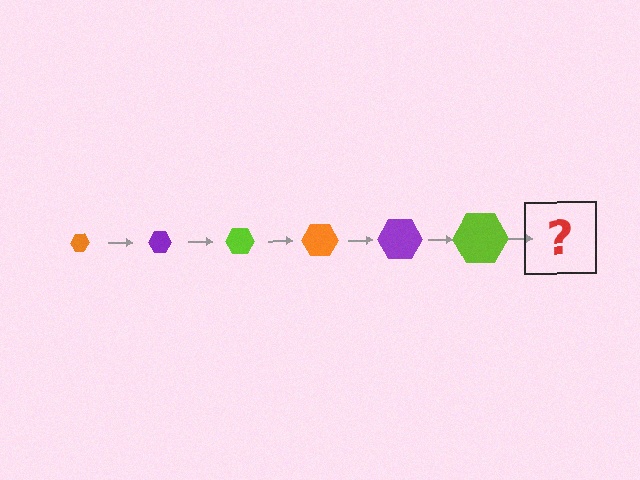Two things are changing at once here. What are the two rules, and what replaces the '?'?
The two rules are that the hexagon grows larger each step and the color cycles through orange, purple, and lime. The '?' should be an orange hexagon, larger than the previous one.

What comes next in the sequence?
The next element should be an orange hexagon, larger than the previous one.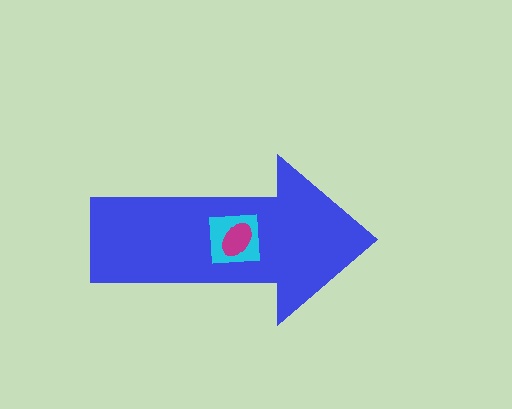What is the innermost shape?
The magenta ellipse.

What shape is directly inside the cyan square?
The magenta ellipse.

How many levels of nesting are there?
3.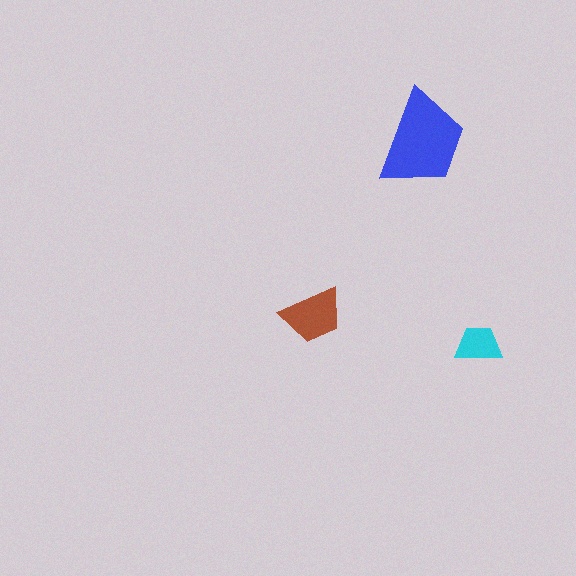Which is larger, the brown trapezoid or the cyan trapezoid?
The brown one.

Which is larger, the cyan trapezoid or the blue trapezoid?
The blue one.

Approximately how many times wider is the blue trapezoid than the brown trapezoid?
About 1.5 times wider.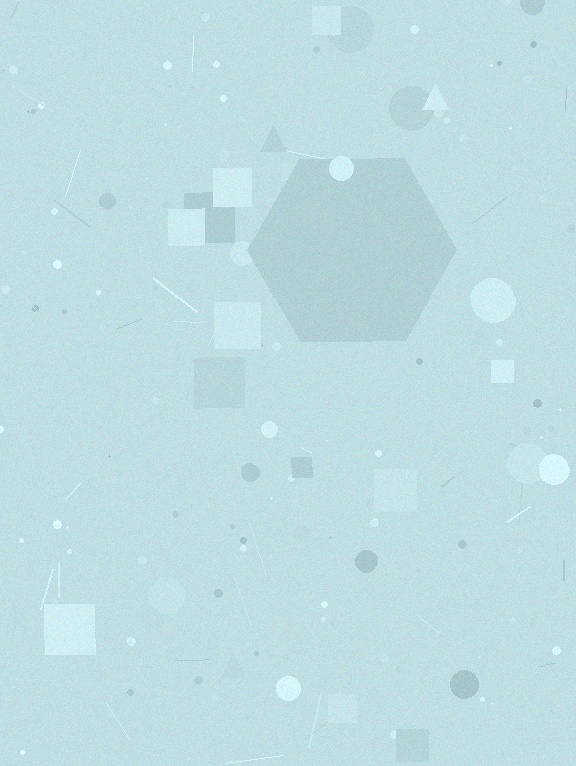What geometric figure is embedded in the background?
A hexagon is embedded in the background.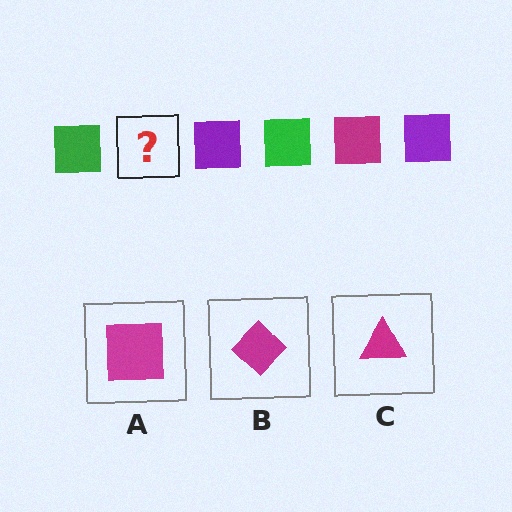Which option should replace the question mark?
Option A.